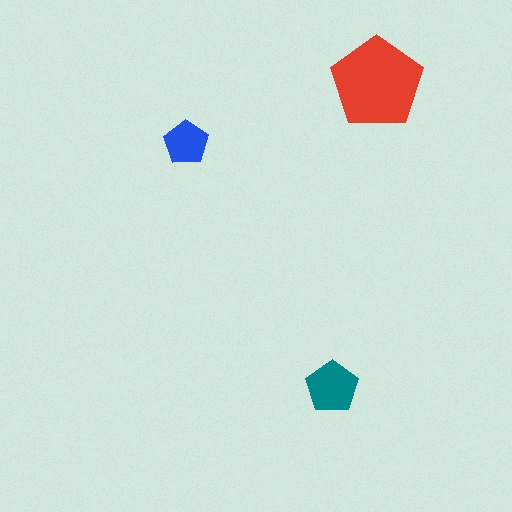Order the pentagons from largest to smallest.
the red one, the teal one, the blue one.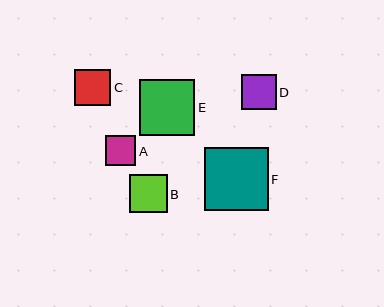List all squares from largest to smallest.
From largest to smallest: F, E, B, C, D, A.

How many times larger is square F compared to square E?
Square F is approximately 1.1 times the size of square E.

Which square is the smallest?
Square A is the smallest with a size of approximately 30 pixels.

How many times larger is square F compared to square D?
Square F is approximately 1.8 times the size of square D.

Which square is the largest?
Square F is the largest with a size of approximately 64 pixels.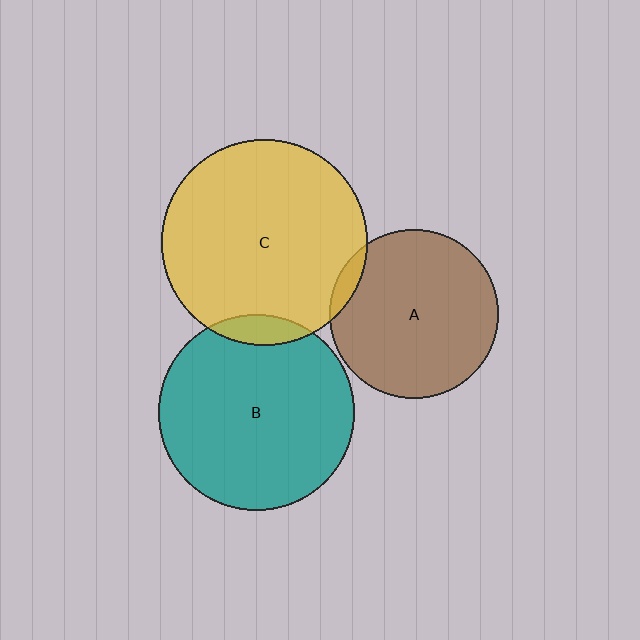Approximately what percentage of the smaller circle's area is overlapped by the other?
Approximately 5%.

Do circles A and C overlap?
Yes.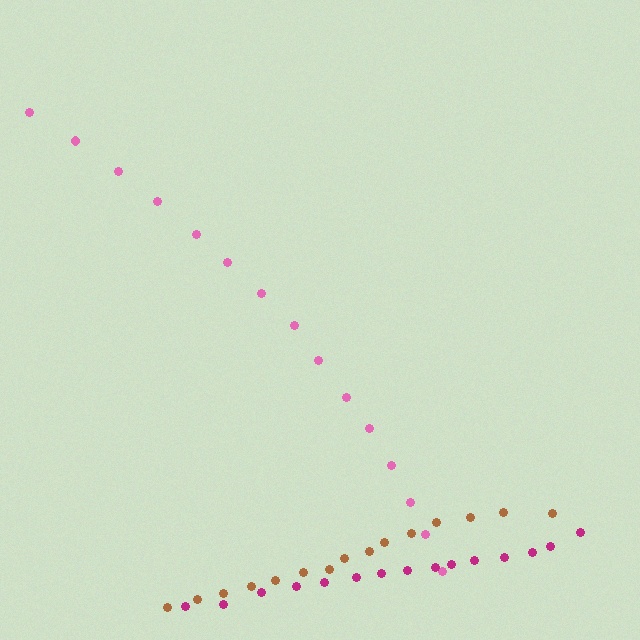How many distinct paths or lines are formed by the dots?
There are 3 distinct paths.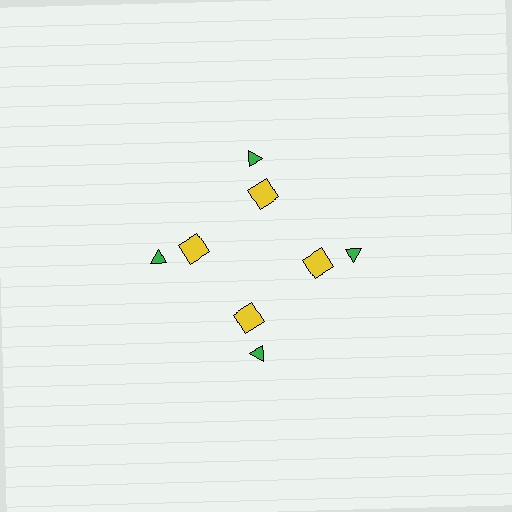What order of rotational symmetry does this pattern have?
This pattern has 4-fold rotational symmetry.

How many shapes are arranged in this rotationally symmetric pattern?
There are 8 shapes, arranged in 4 groups of 2.